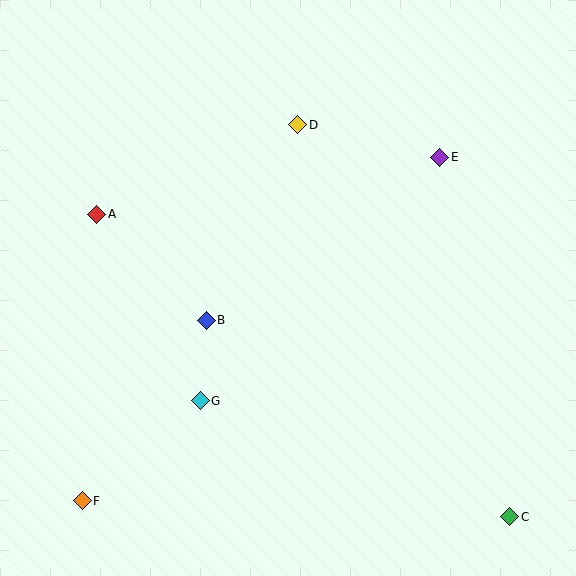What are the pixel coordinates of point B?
Point B is at (206, 320).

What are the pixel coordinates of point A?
Point A is at (97, 214).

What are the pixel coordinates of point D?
Point D is at (298, 125).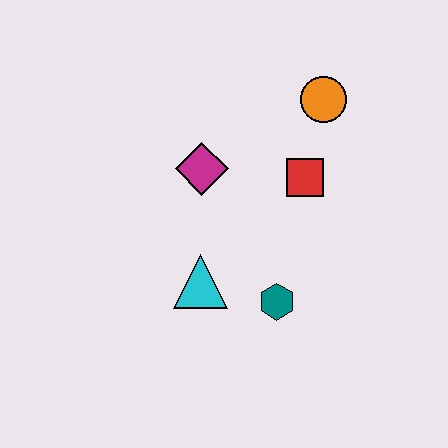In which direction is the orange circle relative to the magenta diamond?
The orange circle is to the right of the magenta diamond.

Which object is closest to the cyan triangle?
The teal hexagon is closest to the cyan triangle.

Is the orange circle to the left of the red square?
No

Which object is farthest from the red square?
The cyan triangle is farthest from the red square.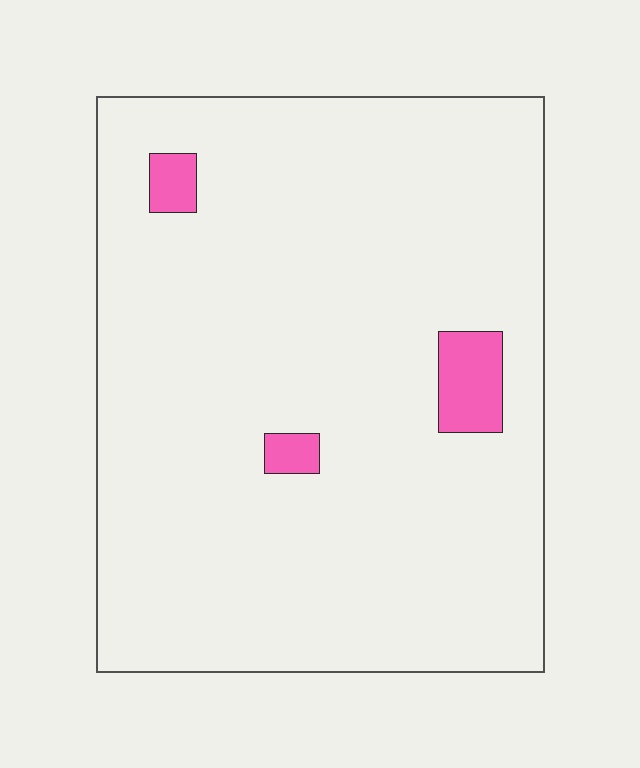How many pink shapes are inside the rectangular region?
3.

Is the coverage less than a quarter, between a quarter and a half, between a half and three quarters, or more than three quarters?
Less than a quarter.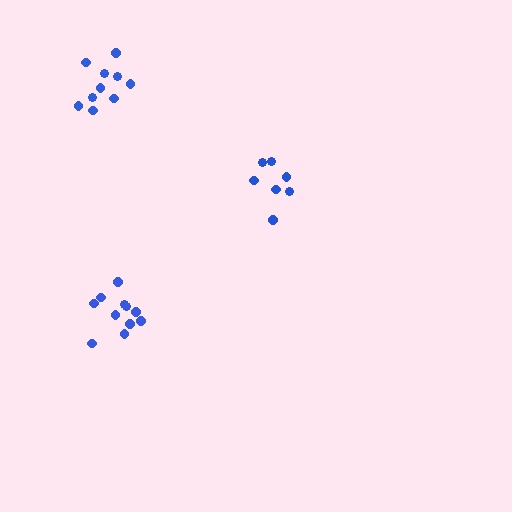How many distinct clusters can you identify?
There are 3 distinct clusters.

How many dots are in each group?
Group 1: 7 dots, Group 2: 11 dots, Group 3: 10 dots (28 total).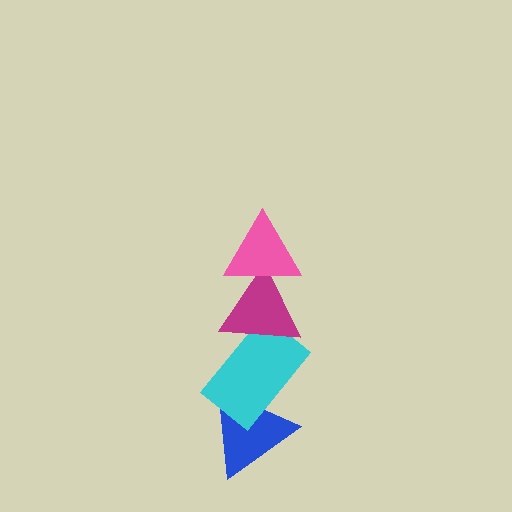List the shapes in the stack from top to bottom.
From top to bottom: the pink triangle, the magenta triangle, the cyan rectangle, the blue triangle.